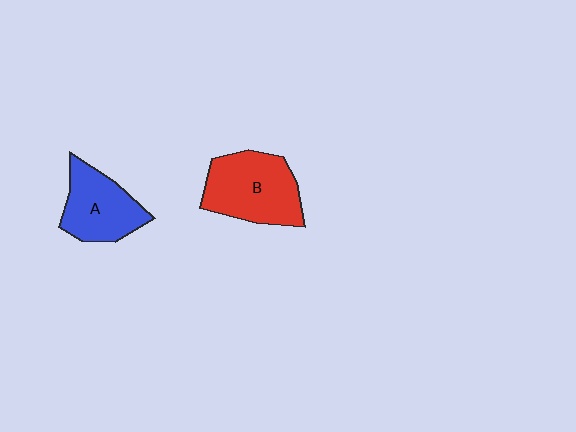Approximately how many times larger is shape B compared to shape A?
Approximately 1.2 times.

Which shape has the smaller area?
Shape A (blue).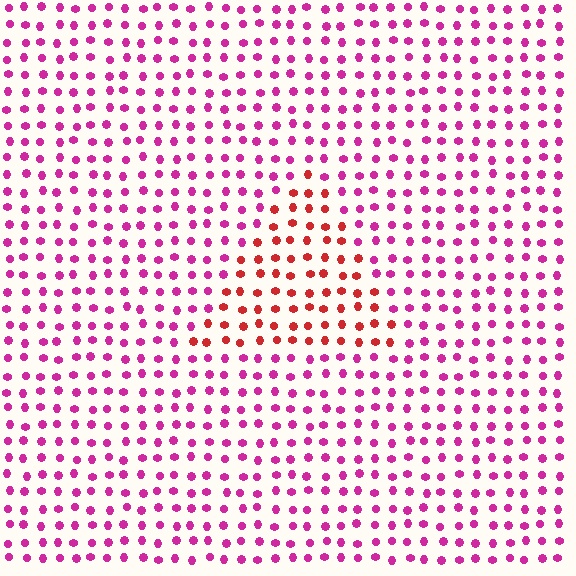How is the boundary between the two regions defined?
The boundary is defined purely by a slight shift in hue (about 41 degrees). Spacing, size, and orientation are identical on both sides.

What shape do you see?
I see a triangle.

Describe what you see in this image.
The image is filled with small magenta elements in a uniform arrangement. A triangle-shaped region is visible where the elements are tinted to a slightly different hue, forming a subtle color boundary.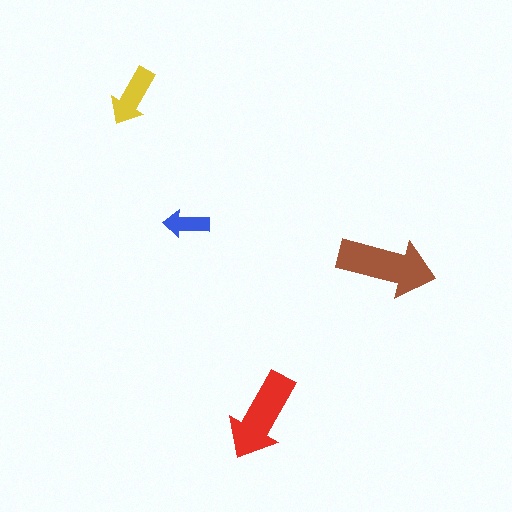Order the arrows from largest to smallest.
the brown one, the red one, the yellow one, the blue one.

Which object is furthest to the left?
The yellow arrow is leftmost.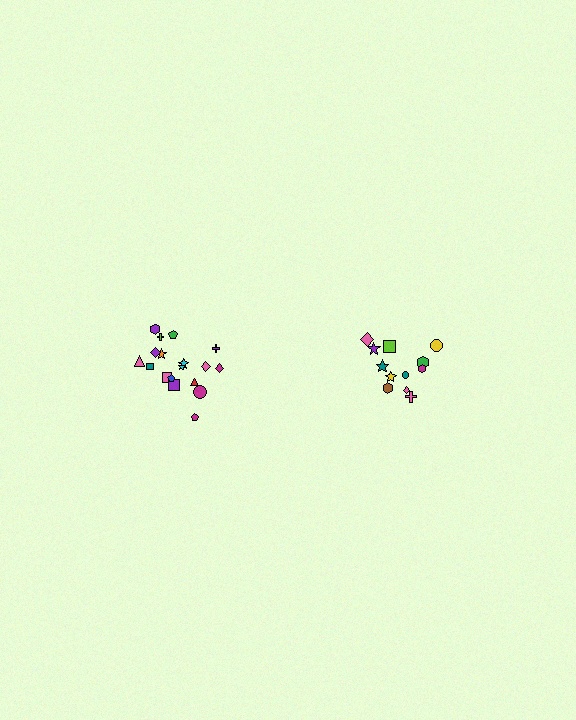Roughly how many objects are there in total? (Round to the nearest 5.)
Roughly 30 objects in total.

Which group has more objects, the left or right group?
The left group.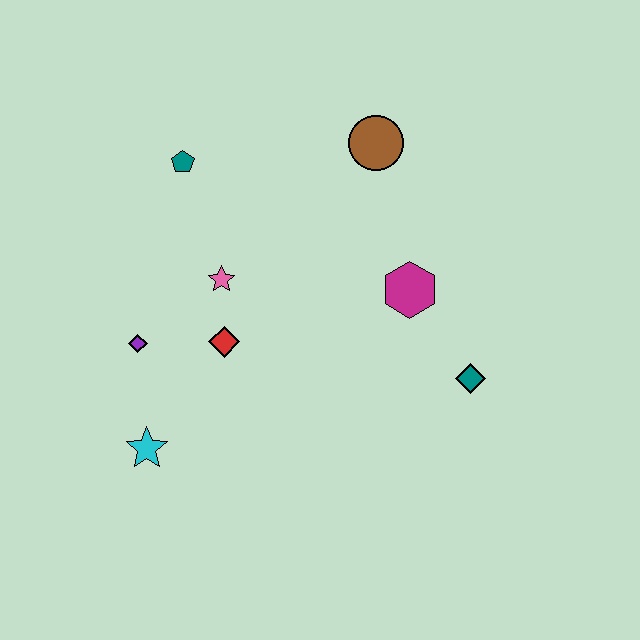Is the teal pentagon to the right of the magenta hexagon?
No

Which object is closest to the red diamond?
The pink star is closest to the red diamond.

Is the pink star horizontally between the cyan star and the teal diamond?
Yes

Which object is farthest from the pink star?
The teal diamond is farthest from the pink star.